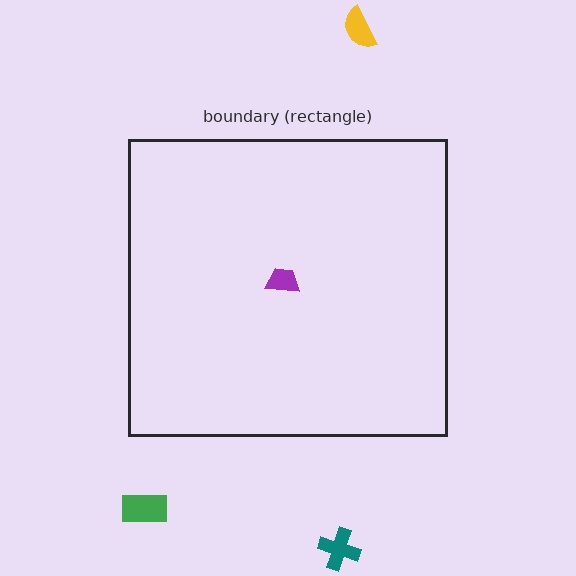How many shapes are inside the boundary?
1 inside, 3 outside.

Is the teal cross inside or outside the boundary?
Outside.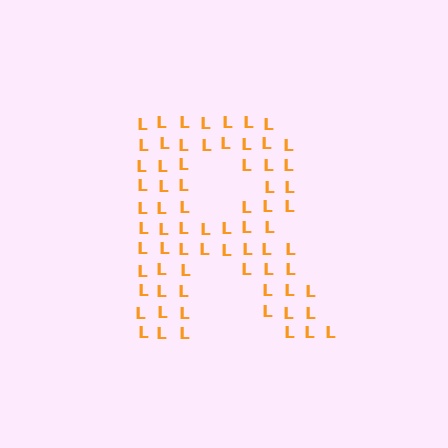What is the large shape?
The large shape is the letter R.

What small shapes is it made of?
It is made of small letter L's.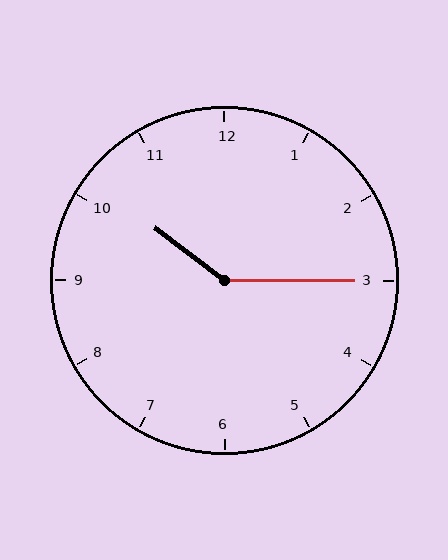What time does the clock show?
10:15.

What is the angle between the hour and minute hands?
Approximately 142 degrees.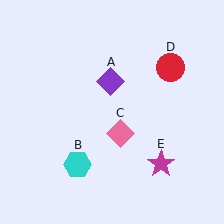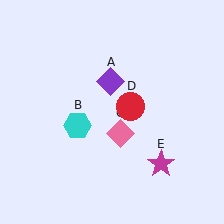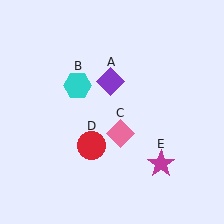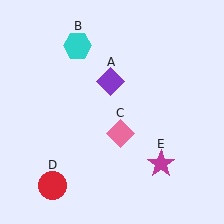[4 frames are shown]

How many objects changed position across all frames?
2 objects changed position: cyan hexagon (object B), red circle (object D).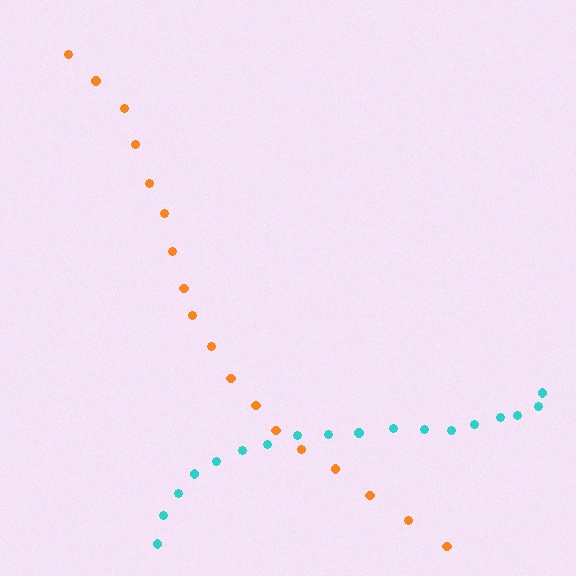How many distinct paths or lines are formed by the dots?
There are 2 distinct paths.